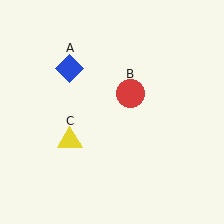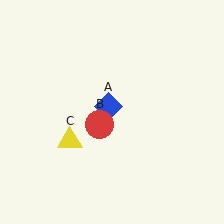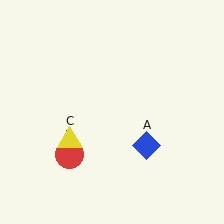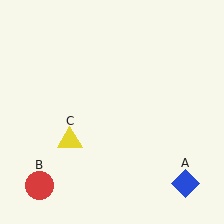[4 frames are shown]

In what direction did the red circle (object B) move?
The red circle (object B) moved down and to the left.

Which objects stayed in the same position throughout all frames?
Yellow triangle (object C) remained stationary.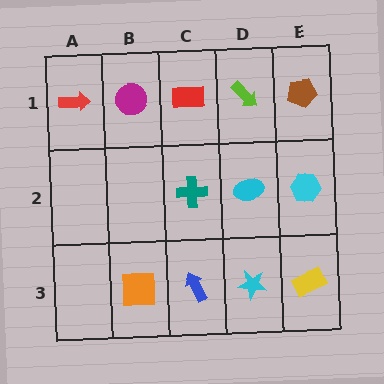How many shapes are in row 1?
5 shapes.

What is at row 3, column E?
A yellow rectangle.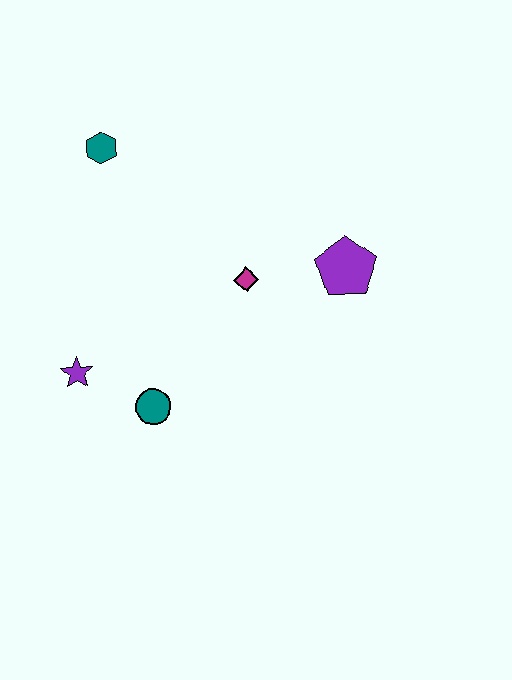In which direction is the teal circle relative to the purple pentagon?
The teal circle is to the left of the purple pentagon.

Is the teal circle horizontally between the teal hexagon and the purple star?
No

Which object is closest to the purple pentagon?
The magenta diamond is closest to the purple pentagon.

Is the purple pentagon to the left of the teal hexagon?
No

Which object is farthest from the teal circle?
The teal hexagon is farthest from the teal circle.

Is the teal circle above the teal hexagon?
No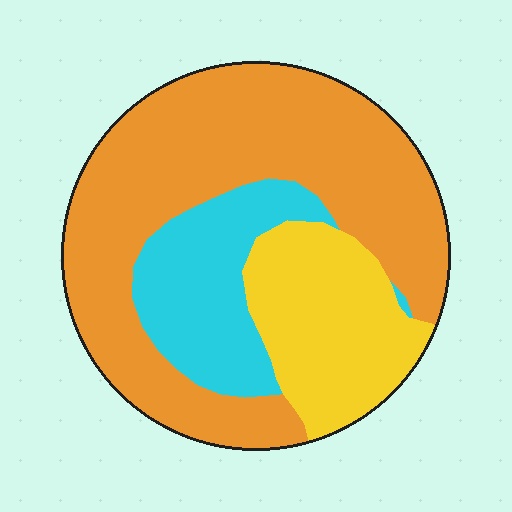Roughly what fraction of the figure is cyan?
Cyan takes up between a sixth and a third of the figure.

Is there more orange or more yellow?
Orange.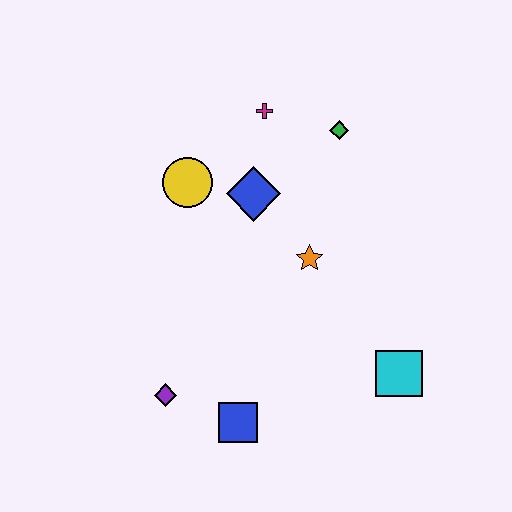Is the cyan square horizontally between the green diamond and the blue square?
No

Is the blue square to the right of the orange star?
No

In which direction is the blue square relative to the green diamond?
The blue square is below the green diamond.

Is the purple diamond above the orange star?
No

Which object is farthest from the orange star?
The purple diamond is farthest from the orange star.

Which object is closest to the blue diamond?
The yellow circle is closest to the blue diamond.